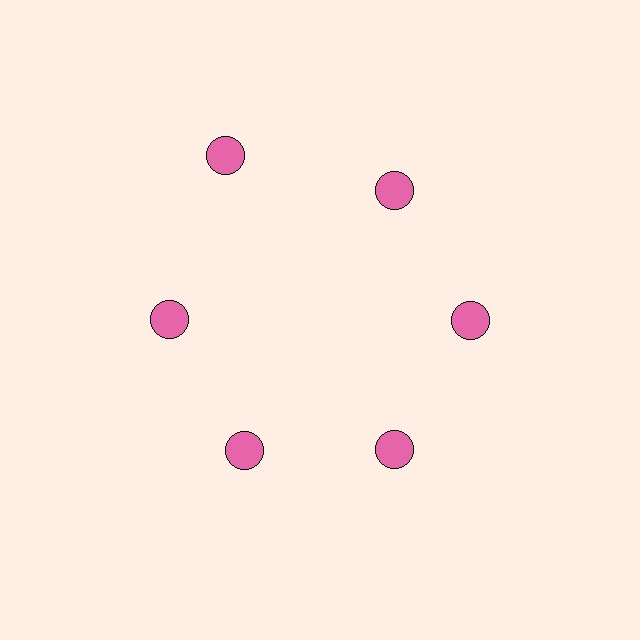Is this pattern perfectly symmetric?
No. The 6 pink circles are arranged in a ring, but one element near the 11 o'clock position is pushed outward from the center, breaking the 6-fold rotational symmetry.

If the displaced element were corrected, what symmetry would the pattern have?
It would have 6-fold rotational symmetry — the pattern would map onto itself every 60 degrees.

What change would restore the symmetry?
The symmetry would be restored by moving it inward, back onto the ring so that all 6 circles sit at equal angles and equal distance from the center.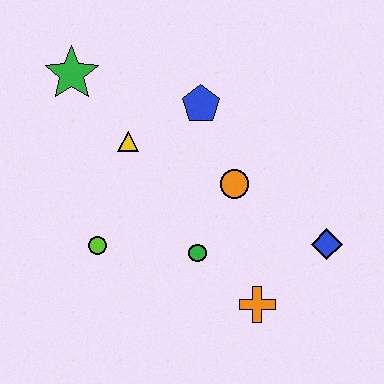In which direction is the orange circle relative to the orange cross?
The orange circle is above the orange cross.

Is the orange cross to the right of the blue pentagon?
Yes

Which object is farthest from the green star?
The blue diamond is farthest from the green star.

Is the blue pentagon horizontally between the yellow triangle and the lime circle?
No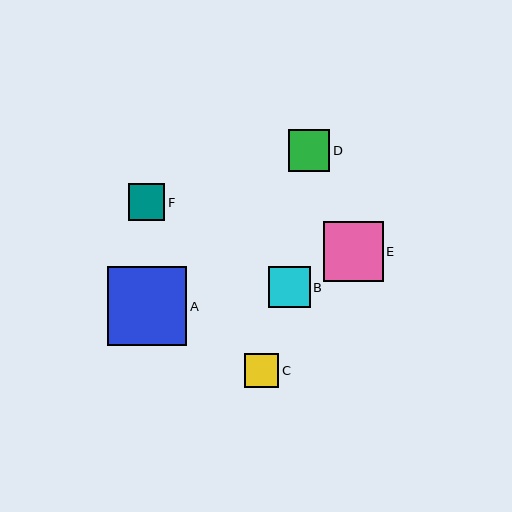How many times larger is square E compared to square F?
Square E is approximately 1.6 times the size of square F.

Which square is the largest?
Square A is the largest with a size of approximately 79 pixels.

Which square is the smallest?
Square C is the smallest with a size of approximately 34 pixels.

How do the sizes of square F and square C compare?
Square F and square C are approximately the same size.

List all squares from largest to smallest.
From largest to smallest: A, E, B, D, F, C.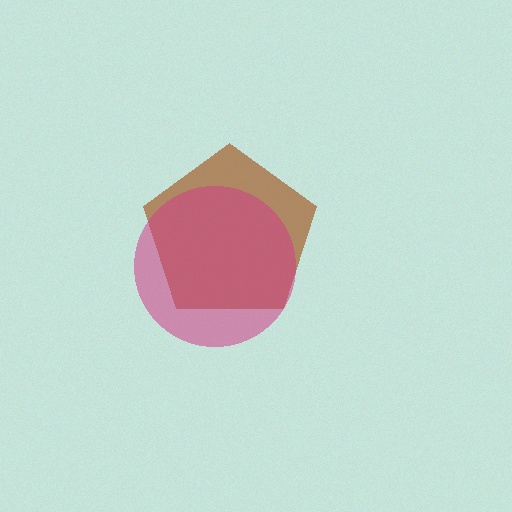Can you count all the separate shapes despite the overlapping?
Yes, there are 2 separate shapes.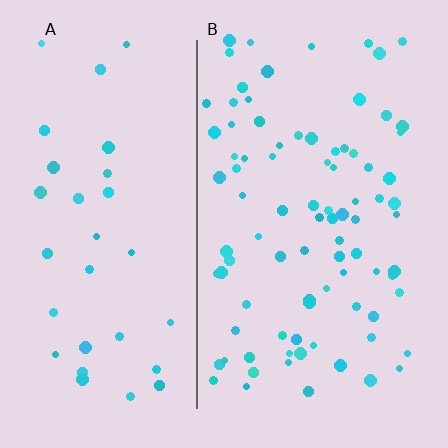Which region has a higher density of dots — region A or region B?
B (the right).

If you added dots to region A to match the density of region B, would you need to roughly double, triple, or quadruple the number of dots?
Approximately triple.